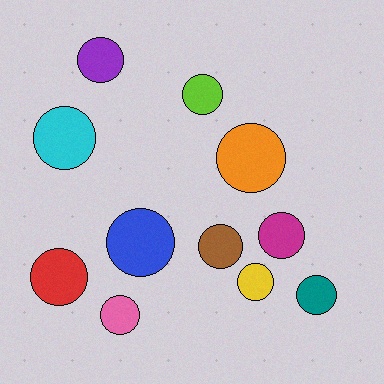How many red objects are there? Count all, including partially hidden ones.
There is 1 red object.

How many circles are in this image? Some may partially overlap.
There are 11 circles.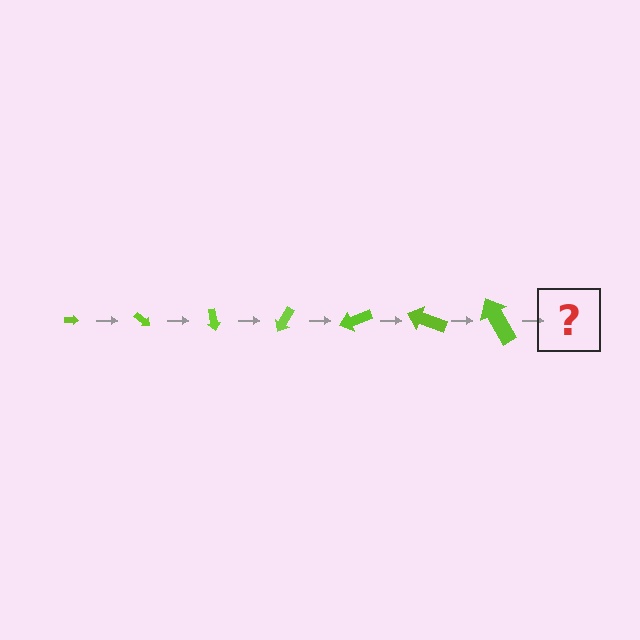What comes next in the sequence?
The next element should be an arrow, larger than the previous one and rotated 280 degrees from the start.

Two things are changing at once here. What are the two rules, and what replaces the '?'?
The two rules are that the arrow grows larger each step and it rotates 40 degrees each step. The '?' should be an arrow, larger than the previous one and rotated 280 degrees from the start.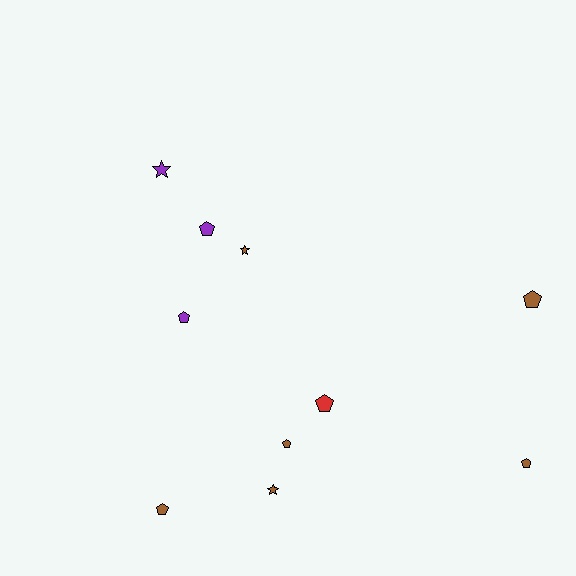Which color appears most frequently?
Brown, with 6 objects.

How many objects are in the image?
There are 10 objects.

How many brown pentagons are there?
There are 4 brown pentagons.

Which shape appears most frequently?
Pentagon, with 7 objects.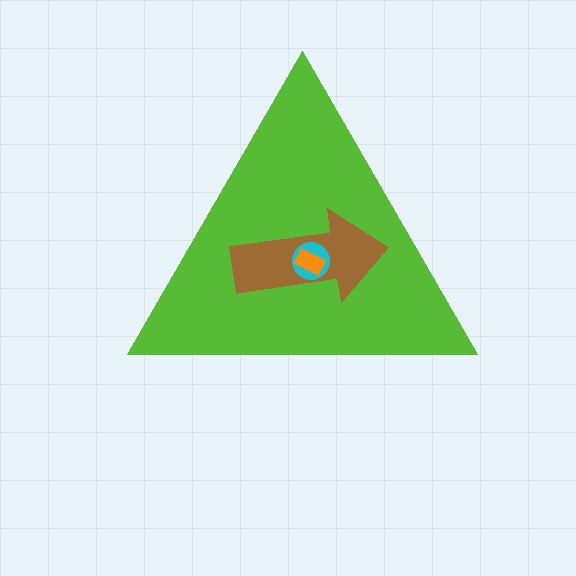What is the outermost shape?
The lime triangle.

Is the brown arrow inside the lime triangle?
Yes.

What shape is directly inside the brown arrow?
The cyan circle.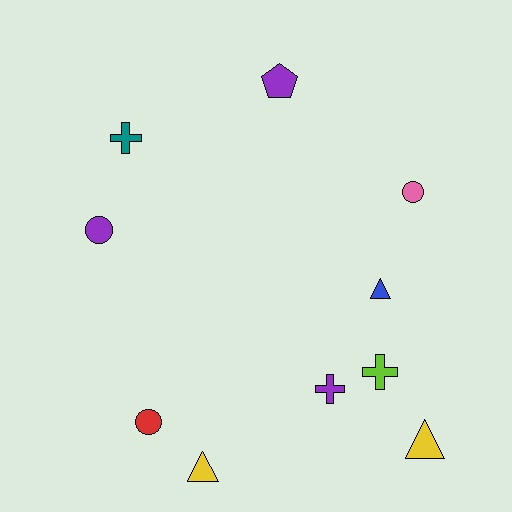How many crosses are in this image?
There are 3 crosses.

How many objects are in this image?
There are 10 objects.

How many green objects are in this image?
There are no green objects.